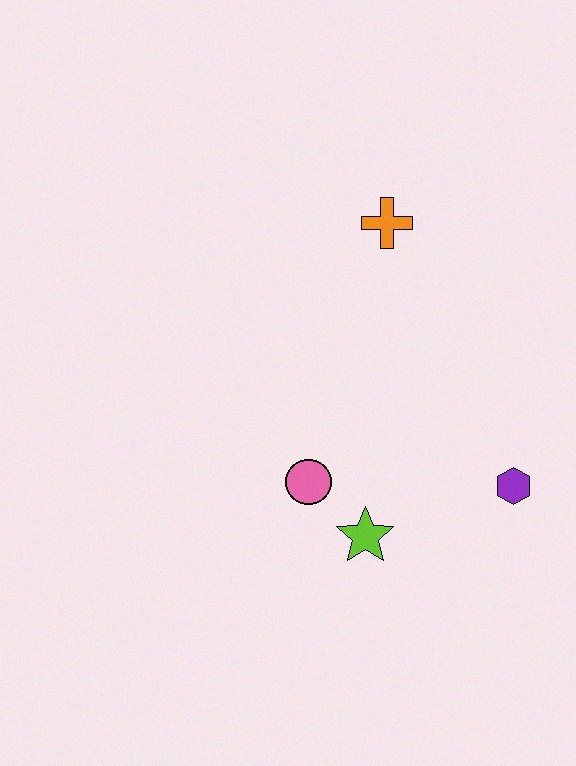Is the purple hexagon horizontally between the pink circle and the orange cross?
No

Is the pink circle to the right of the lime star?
No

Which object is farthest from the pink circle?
The orange cross is farthest from the pink circle.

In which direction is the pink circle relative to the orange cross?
The pink circle is below the orange cross.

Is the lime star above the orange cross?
No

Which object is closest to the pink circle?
The lime star is closest to the pink circle.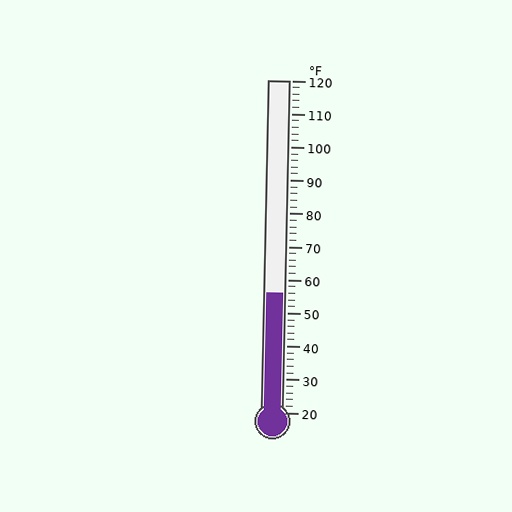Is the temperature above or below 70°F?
The temperature is below 70°F.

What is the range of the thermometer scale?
The thermometer scale ranges from 20°F to 120°F.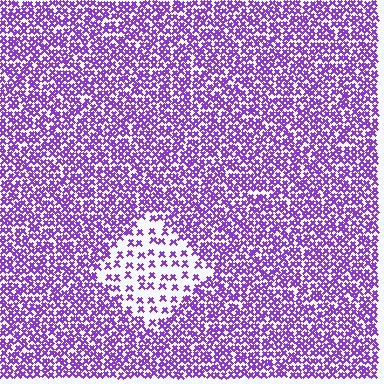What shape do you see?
I see a diamond.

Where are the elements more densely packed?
The elements are more densely packed outside the diamond boundary.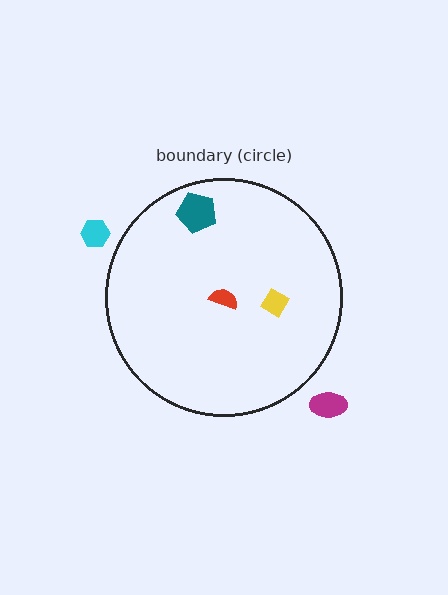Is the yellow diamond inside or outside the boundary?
Inside.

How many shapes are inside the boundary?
3 inside, 2 outside.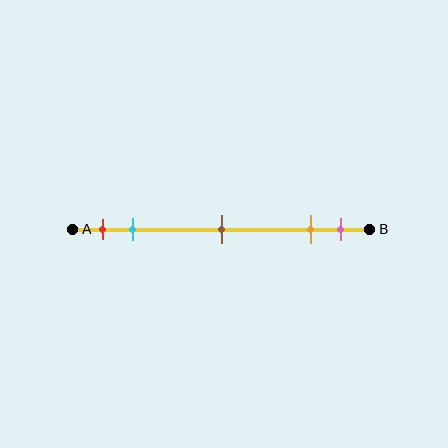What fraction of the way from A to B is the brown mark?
The brown mark is approximately 50% (0.5) of the way from A to B.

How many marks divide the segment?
There are 5 marks dividing the segment.